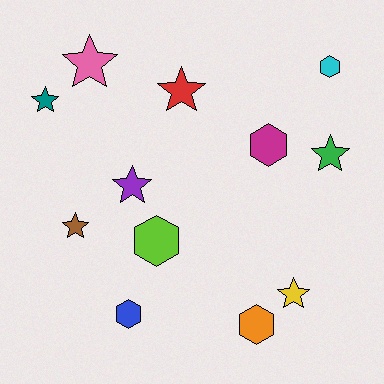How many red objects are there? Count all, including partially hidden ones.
There is 1 red object.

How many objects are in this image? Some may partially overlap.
There are 12 objects.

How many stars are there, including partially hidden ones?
There are 7 stars.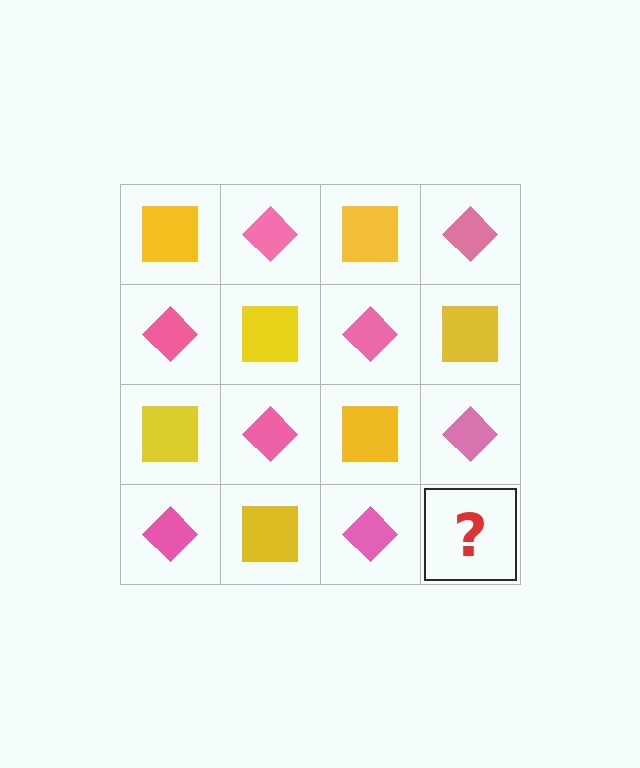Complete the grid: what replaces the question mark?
The question mark should be replaced with a yellow square.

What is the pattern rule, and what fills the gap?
The rule is that it alternates yellow square and pink diamond in a checkerboard pattern. The gap should be filled with a yellow square.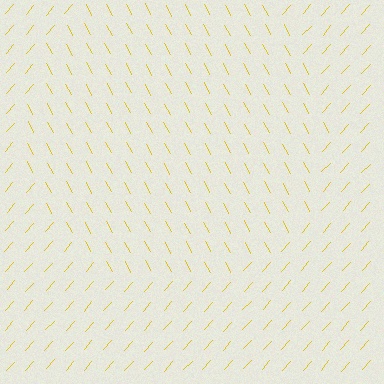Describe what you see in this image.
The image is filled with small yellow line segments. A circle region in the image has lines oriented differently from the surrounding lines, creating a visible texture boundary.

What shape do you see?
I see a circle.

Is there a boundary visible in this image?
Yes, there is a texture boundary formed by a change in line orientation.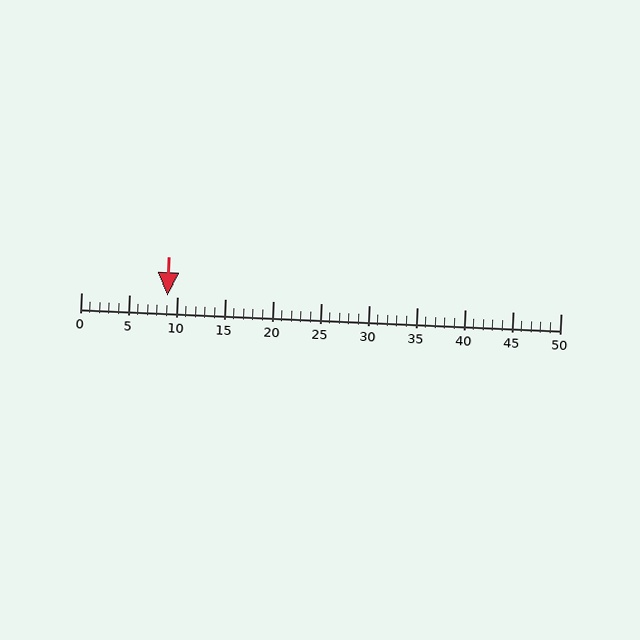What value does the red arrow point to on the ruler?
The red arrow points to approximately 9.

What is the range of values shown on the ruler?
The ruler shows values from 0 to 50.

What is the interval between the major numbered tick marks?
The major tick marks are spaced 5 units apart.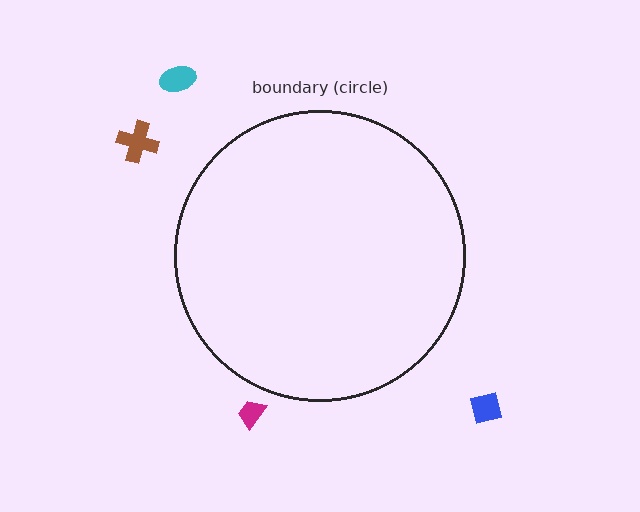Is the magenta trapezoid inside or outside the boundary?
Outside.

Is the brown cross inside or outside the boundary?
Outside.